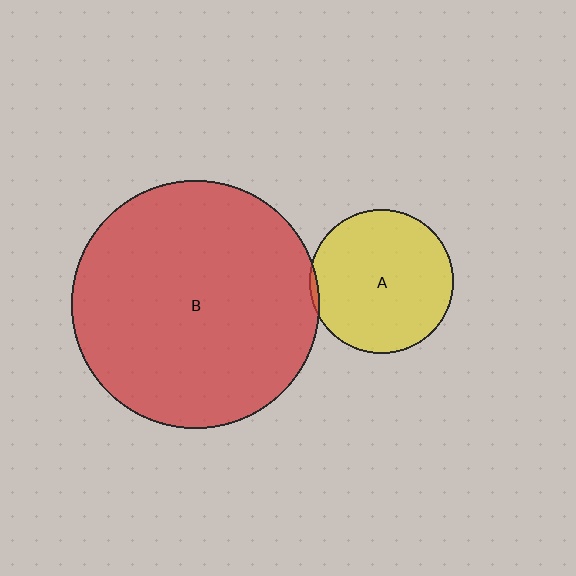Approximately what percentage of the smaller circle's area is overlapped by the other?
Approximately 5%.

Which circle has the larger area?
Circle B (red).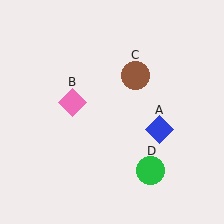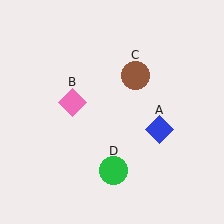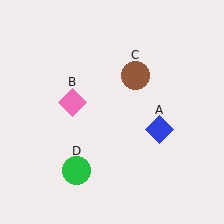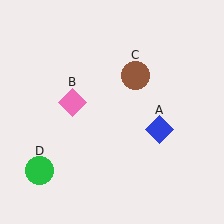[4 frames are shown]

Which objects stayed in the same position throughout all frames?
Blue diamond (object A) and pink diamond (object B) and brown circle (object C) remained stationary.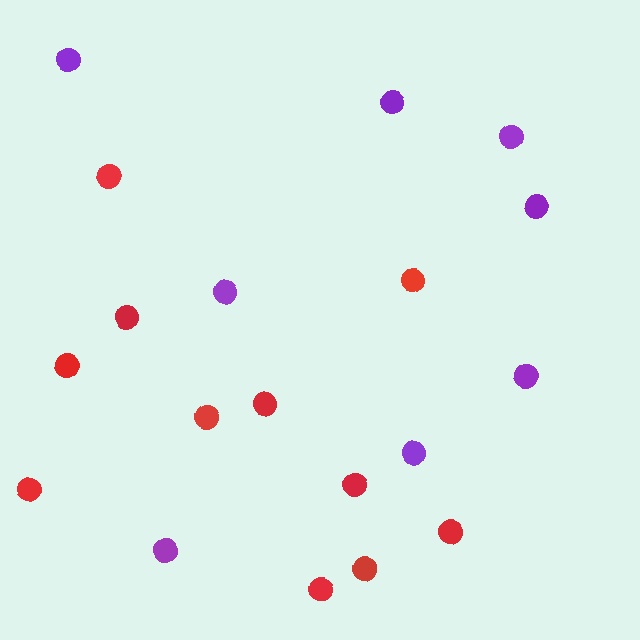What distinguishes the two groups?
There are 2 groups: one group of purple circles (8) and one group of red circles (11).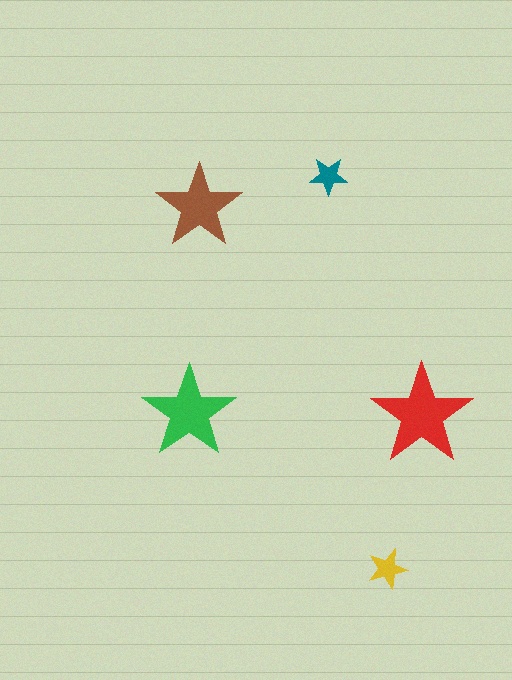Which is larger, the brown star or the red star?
The red one.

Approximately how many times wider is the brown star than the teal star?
About 2.5 times wider.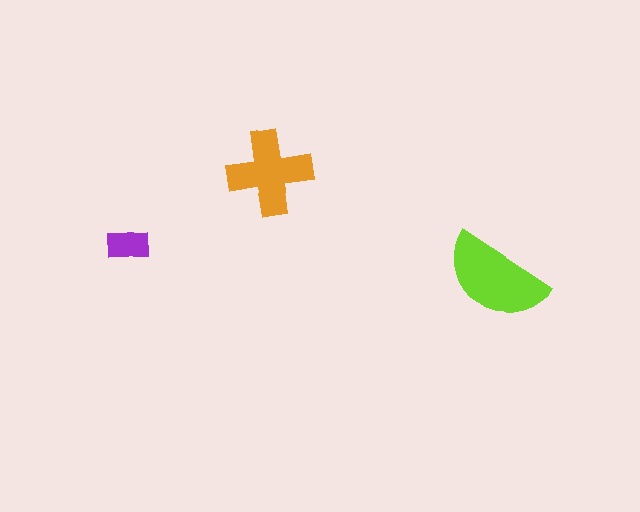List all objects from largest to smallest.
The lime semicircle, the orange cross, the purple rectangle.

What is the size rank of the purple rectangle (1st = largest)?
3rd.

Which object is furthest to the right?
The lime semicircle is rightmost.